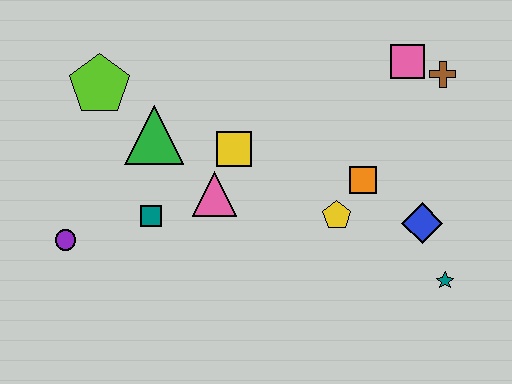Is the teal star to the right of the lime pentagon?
Yes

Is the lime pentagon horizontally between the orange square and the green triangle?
No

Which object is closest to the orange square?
The yellow pentagon is closest to the orange square.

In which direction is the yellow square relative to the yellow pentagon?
The yellow square is to the left of the yellow pentagon.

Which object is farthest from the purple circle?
The brown cross is farthest from the purple circle.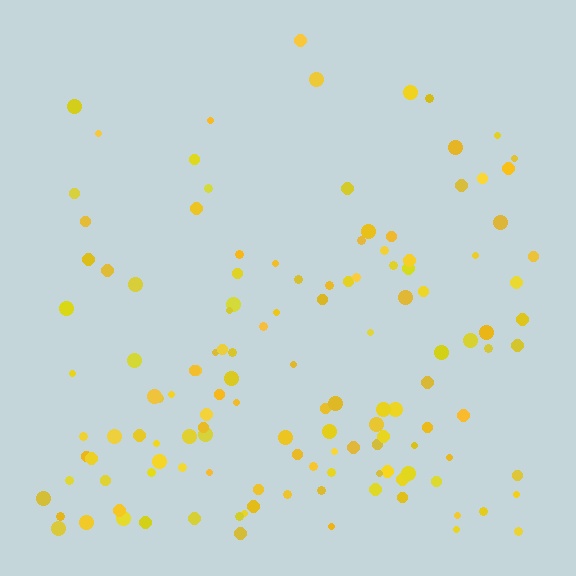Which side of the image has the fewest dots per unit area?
The top.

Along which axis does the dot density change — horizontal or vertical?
Vertical.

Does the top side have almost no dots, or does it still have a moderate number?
Still a moderate number, just noticeably fewer than the bottom.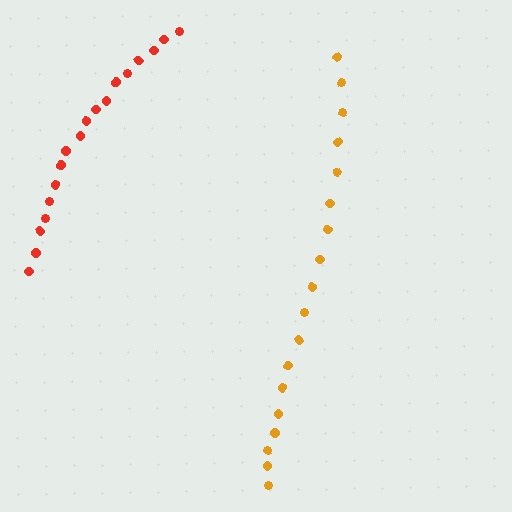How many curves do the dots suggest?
There are 2 distinct paths.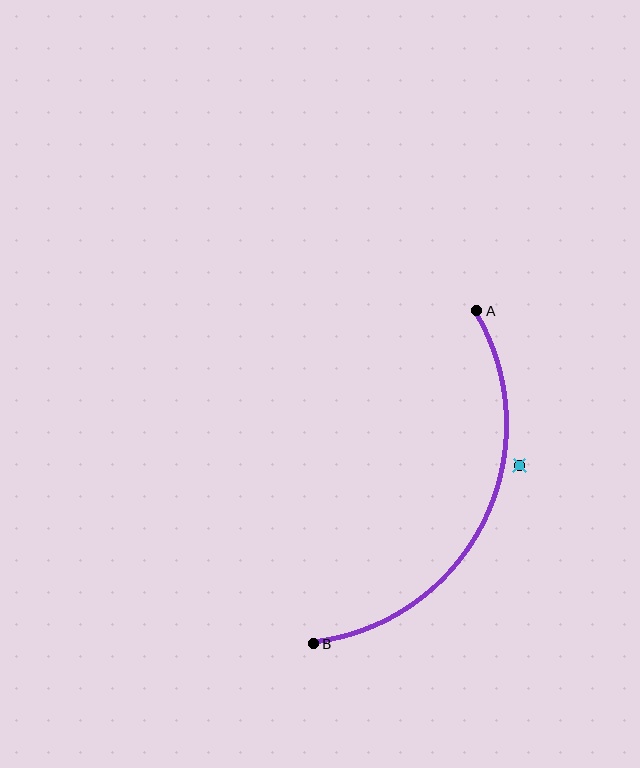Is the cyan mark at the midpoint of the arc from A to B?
No — the cyan mark does not lie on the arc at all. It sits slightly outside the curve.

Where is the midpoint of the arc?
The arc midpoint is the point on the curve farthest from the straight line joining A and B. It sits to the right of that line.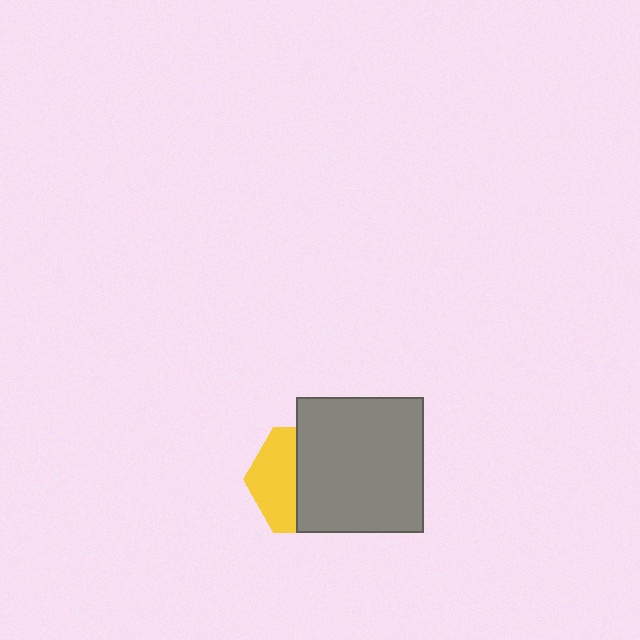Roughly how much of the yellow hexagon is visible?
A small part of it is visible (roughly 41%).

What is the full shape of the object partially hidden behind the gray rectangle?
The partially hidden object is a yellow hexagon.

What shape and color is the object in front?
The object in front is a gray rectangle.